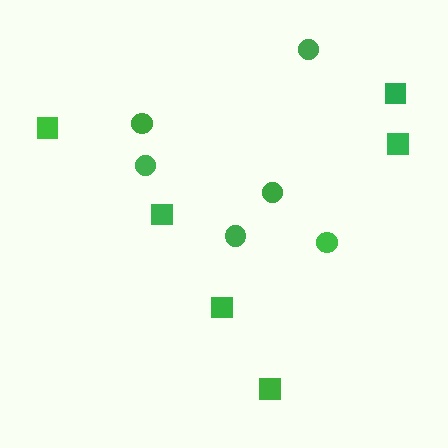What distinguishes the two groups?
There are 2 groups: one group of circles (6) and one group of squares (6).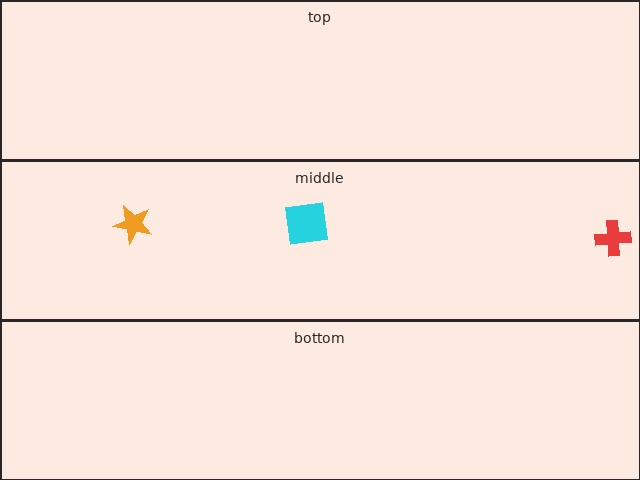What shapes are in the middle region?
The cyan square, the red cross, the orange star.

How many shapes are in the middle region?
3.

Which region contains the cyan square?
The middle region.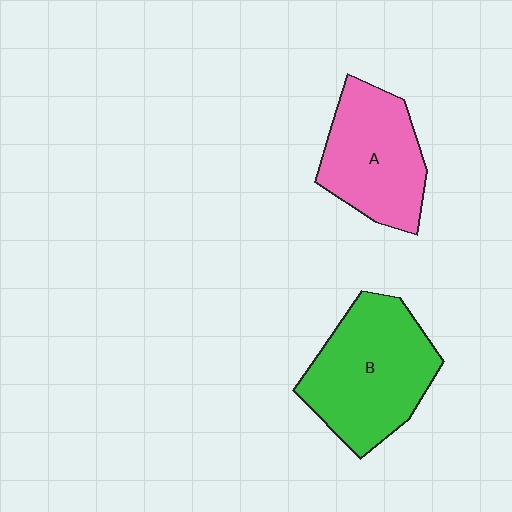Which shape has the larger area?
Shape B (green).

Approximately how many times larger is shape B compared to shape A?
Approximately 1.2 times.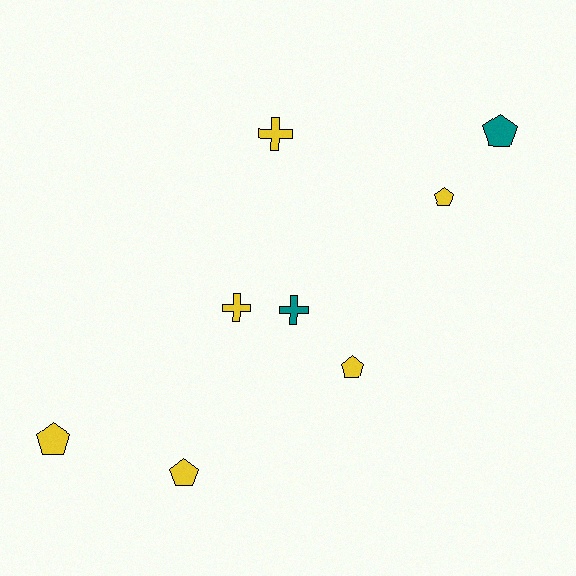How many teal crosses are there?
There is 1 teal cross.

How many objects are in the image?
There are 8 objects.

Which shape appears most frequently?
Pentagon, with 5 objects.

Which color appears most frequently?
Yellow, with 6 objects.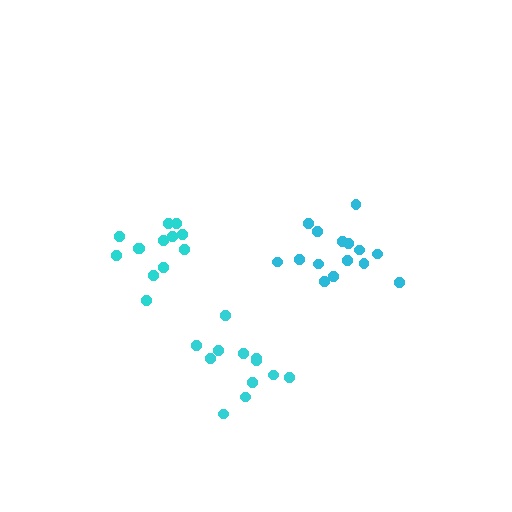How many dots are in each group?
Group 1: 15 dots, Group 2: 13 dots, Group 3: 12 dots (40 total).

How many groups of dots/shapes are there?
There are 3 groups.